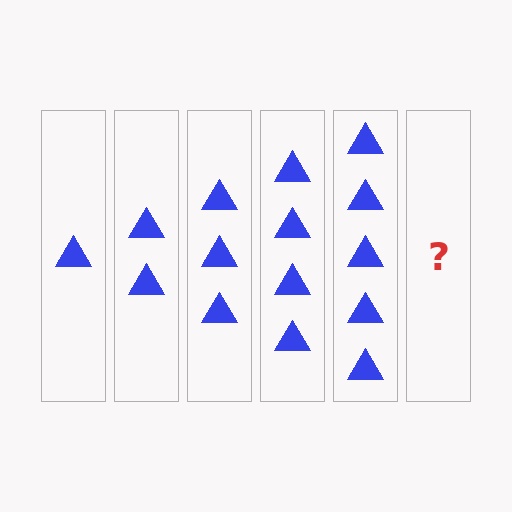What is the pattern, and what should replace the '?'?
The pattern is that each step adds one more triangle. The '?' should be 6 triangles.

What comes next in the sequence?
The next element should be 6 triangles.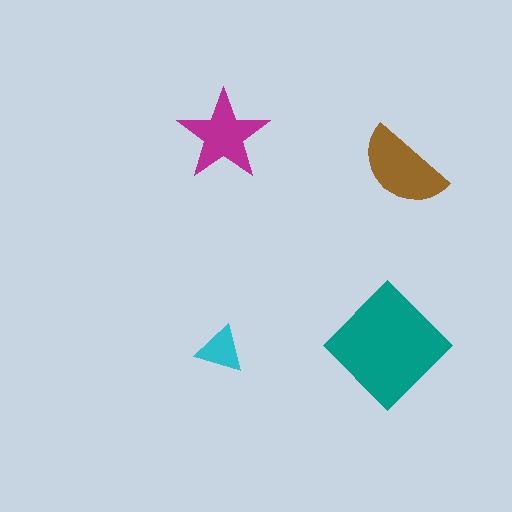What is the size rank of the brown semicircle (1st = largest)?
2nd.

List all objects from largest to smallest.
The teal diamond, the brown semicircle, the magenta star, the cyan triangle.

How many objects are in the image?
There are 4 objects in the image.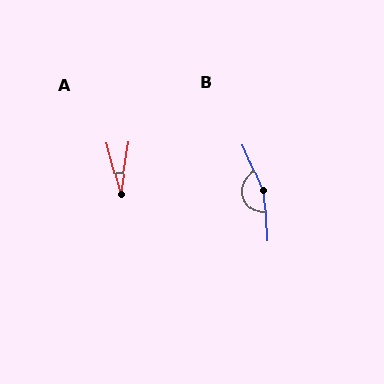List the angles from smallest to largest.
A (24°), B (160°).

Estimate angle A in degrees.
Approximately 24 degrees.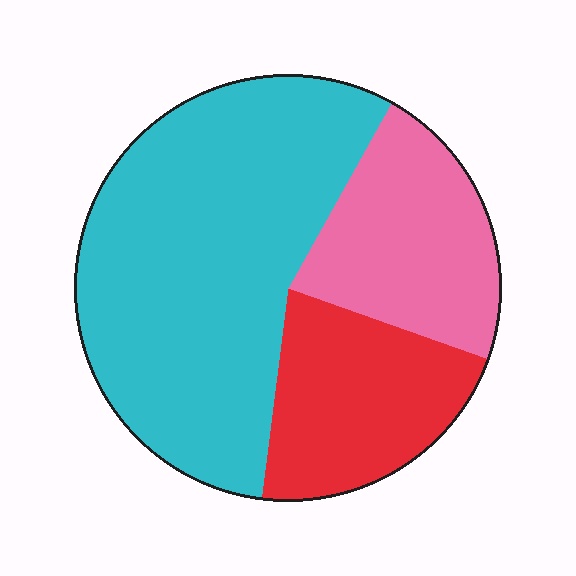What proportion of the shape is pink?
Pink covers 22% of the shape.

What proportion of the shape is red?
Red covers 21% of the shape.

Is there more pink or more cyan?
Cyan.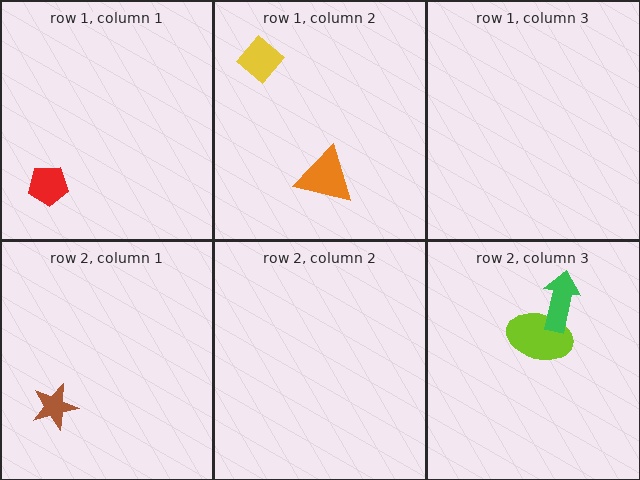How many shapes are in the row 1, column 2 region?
2.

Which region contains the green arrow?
The row 2, column 3 region.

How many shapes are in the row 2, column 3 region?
2.